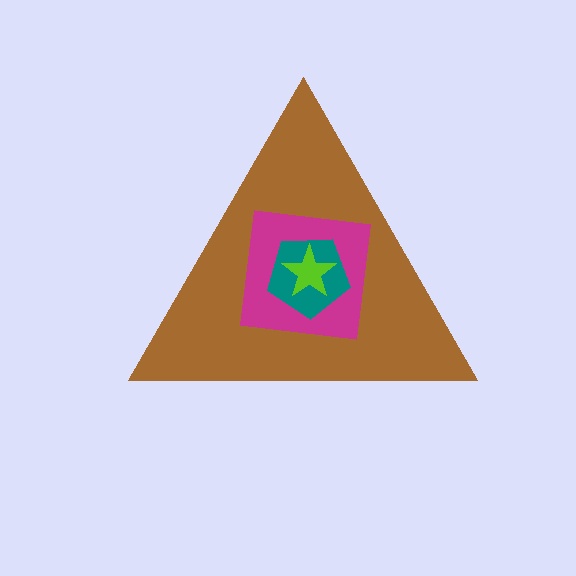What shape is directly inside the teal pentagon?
The lime star.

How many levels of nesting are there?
4.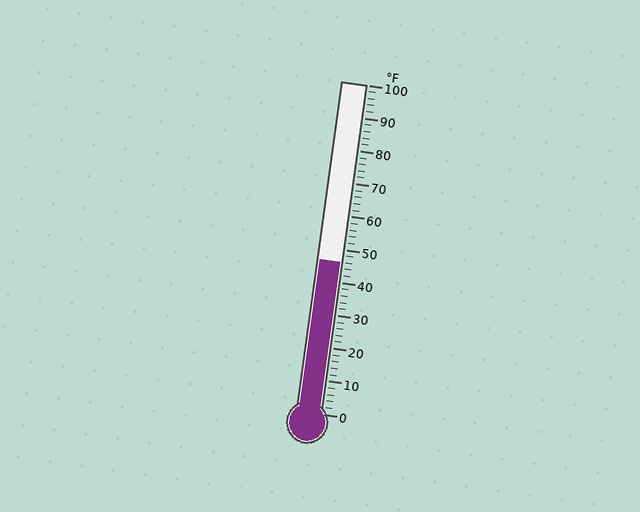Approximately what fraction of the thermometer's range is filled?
The thermometer is filled to approximately 45% of its range.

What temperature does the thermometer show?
The thermometer shows approximately 46°F.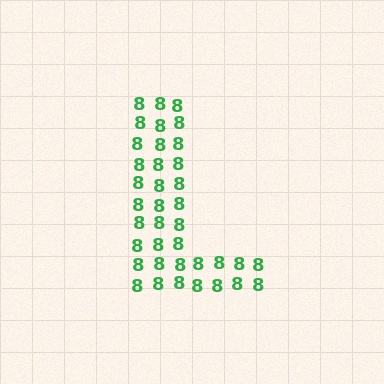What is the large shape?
The large shape is the letter L.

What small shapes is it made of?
It is made of small digit 8's.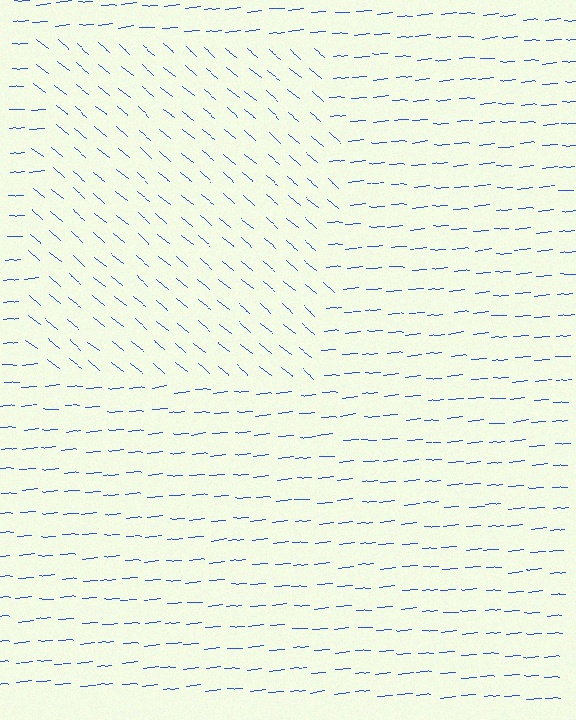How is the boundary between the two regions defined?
The boundary is defined purely by a change in line orientation (approximately 45 degrees difference). All lines are the same color and thickness.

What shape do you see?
I see a rectangle.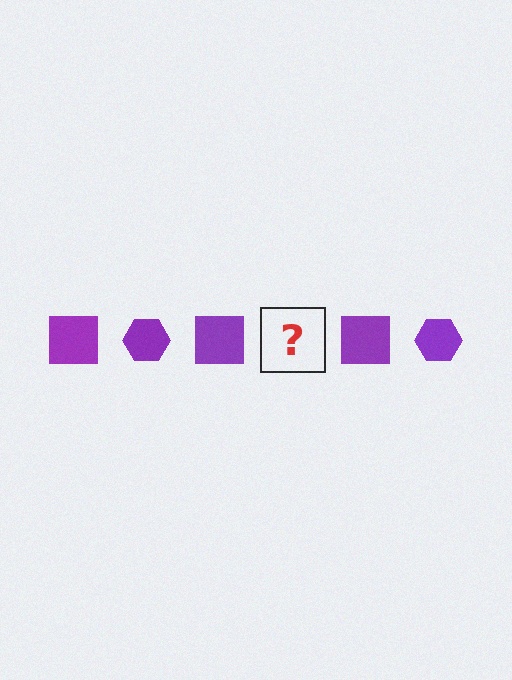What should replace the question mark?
The question mark should be replaced with a purple hexagon.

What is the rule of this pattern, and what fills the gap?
The rule is that the pattern cycles through square, hexagon shapes in purple. The gap should be filled with a purple hexagon.